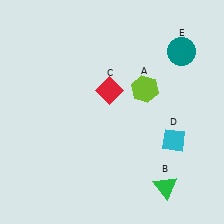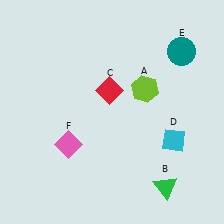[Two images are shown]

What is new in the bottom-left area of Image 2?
A pink diamond (F) was added in the bottom-left area of Image 2.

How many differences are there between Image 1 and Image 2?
There is 1 difference between the two images.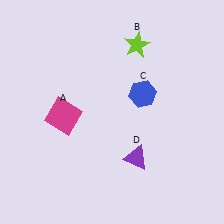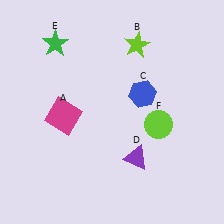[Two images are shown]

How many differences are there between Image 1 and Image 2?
There are 2 differences between the two images.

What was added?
A green star (E), a lime circle (F) were added in Image 2.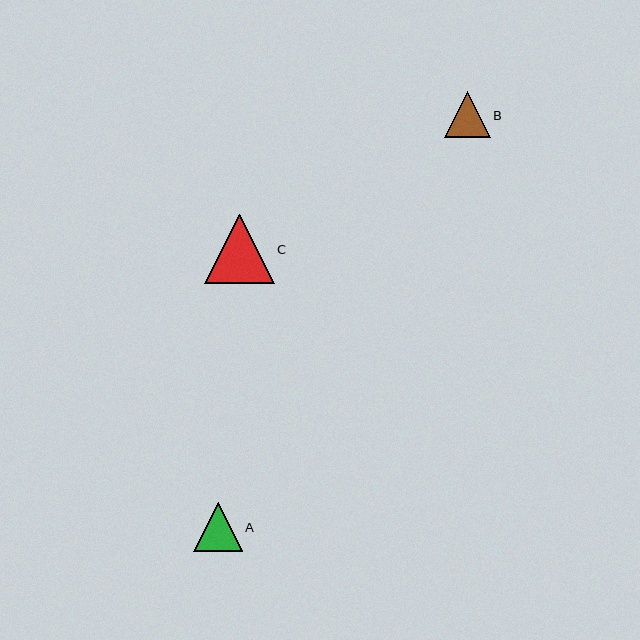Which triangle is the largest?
Triangle C is the largest with a size of approximately 69 pixels.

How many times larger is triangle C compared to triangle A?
Triangle C is approximately 1.4 times the size of triangle A.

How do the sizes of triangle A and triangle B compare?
Triangle A and triangle B are approximately the same size.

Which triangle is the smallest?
Triangle B is the smallest with a size of approximately 45 pixels.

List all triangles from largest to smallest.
From largest to smallest: C, A, B.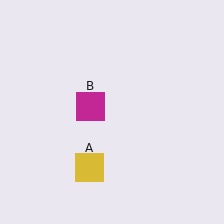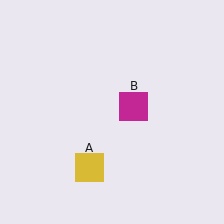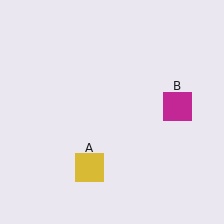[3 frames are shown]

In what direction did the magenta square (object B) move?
The magenta square (object B) moved right.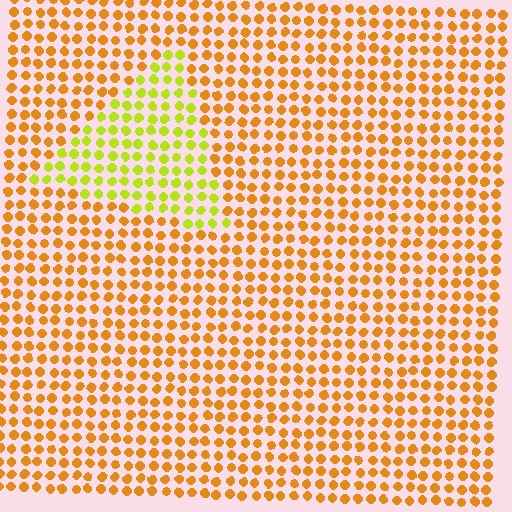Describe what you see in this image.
The image is filled with small orange elements in a uniform arrangement. A triangle-shaped region is visible where the elements are tinted to a slightly different hue, forming a subtle color boundary.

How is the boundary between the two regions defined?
The boundary is defined purely by a slight shift in hue (about 41 degrees). Spacing, size, and orientation are identical on both sides.